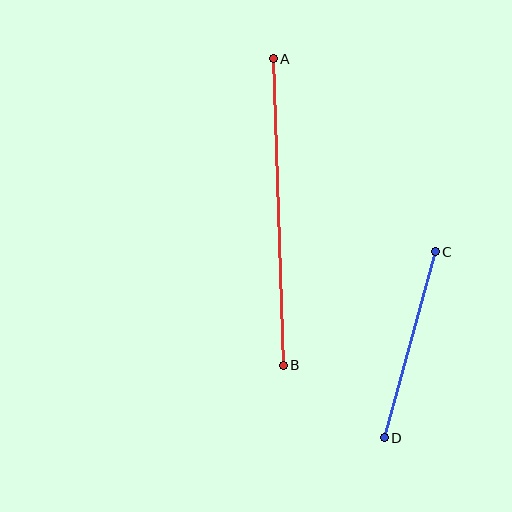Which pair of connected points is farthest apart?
Points A and B are farthest apart.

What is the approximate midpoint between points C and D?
The midpoint is at approximately (410, 345) pixels.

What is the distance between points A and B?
The distance is approximately 306 pixels.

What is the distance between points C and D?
The distance is approximately 193 pixels.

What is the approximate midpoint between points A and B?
The midpoint is at approximately (278, 212) pixels.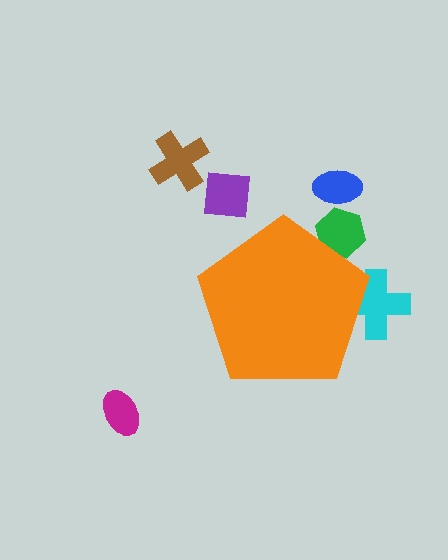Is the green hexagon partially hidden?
Yes, the green hexagon is partially hidden behind the orange pentagon.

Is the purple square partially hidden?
No, the purple square is fully visible.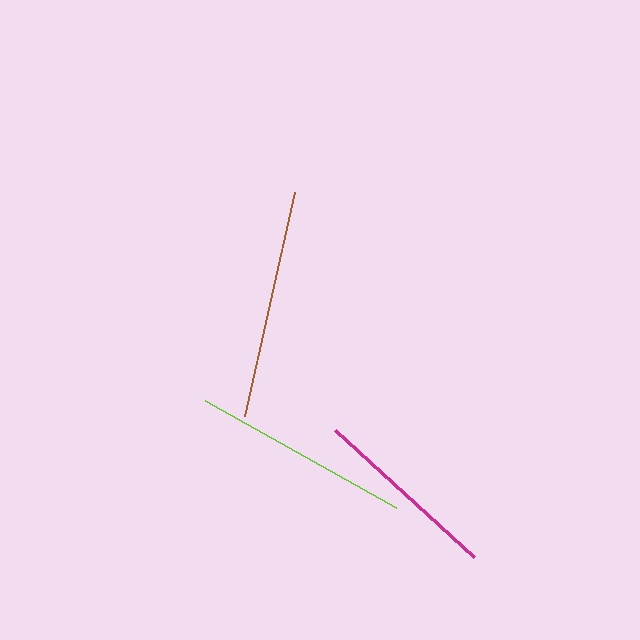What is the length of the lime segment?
The lime segment is approximately 219 pixels long.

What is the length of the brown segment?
The brown segment is approximately 229 pixels long.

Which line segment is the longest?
The brown line is the longest at approximately 229 pixels.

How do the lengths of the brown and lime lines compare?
The brown and lime lines are approximately the same length.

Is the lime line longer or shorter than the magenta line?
The lime line is longer than the magenta line.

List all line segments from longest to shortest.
From longest to shortest: brown, lime, magenta.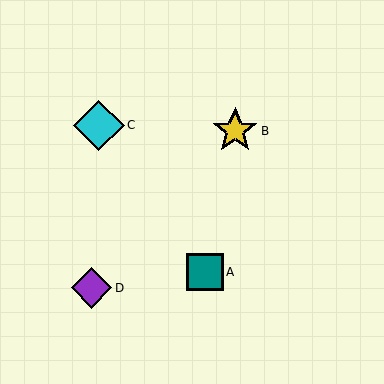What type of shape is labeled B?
Shape B is a yellow star.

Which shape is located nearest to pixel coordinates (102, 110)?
The cyan diamond (labeled C) at (99, 125) is nearest to that location.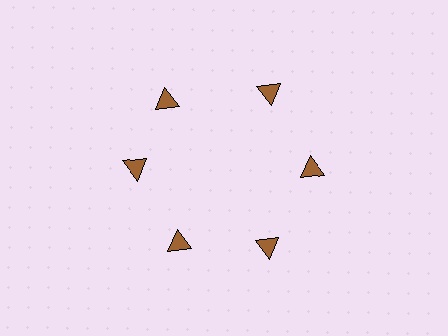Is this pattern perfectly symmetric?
No. The 6 brown triangles are arranged in a ring, but one element near the 11 o'clock position is rotated out of alignment along the ring, breaking the 6-fold rotational symmetry.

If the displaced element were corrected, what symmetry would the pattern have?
It would have 6-fold rotational symmetry — the pattern would map onto itself every 60 degrees.